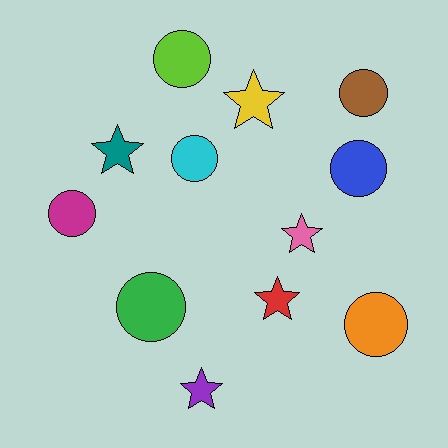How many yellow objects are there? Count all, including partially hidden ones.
There is 1 yellow object.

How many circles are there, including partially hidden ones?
There are 7 circles.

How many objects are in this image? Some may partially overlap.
There are 12 objects.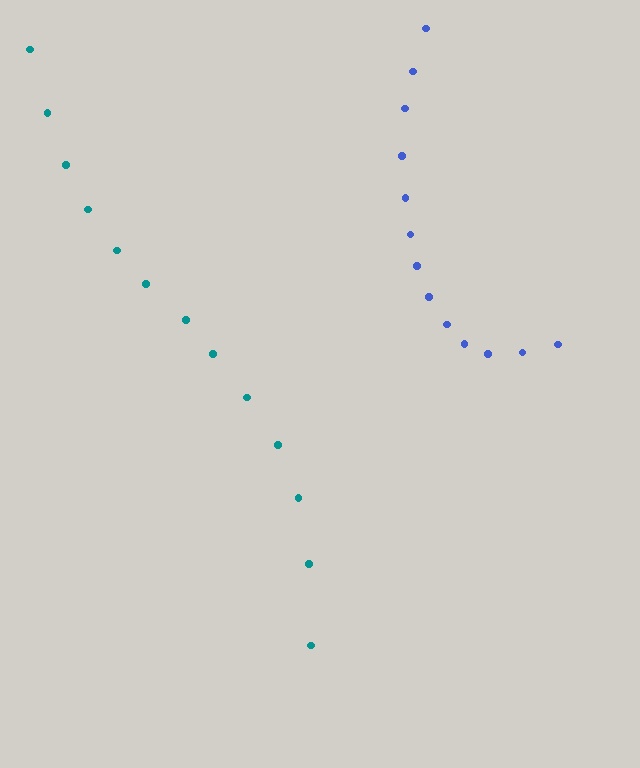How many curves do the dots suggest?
There are 2 distinct paths.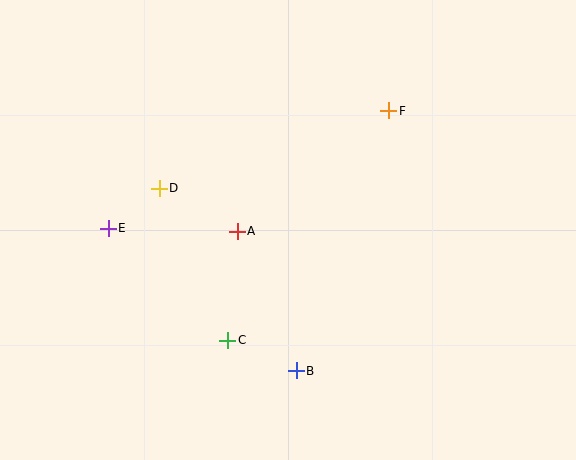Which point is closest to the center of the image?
Point A at (237, 231) is closest to the center.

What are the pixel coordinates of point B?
Point B is at (296, 371).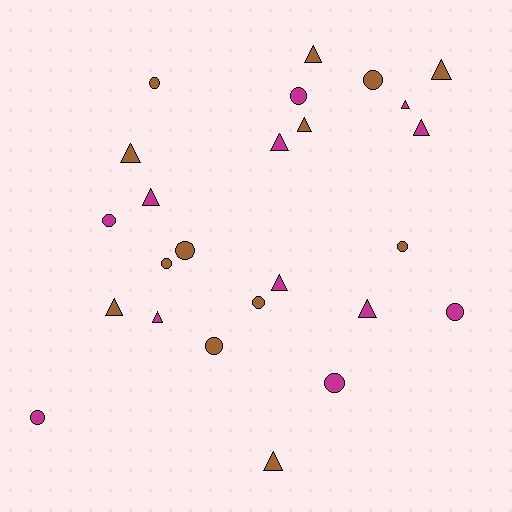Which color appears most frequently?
Brown, with 13 objects.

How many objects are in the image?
There are 25 objects.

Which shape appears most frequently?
Triangle, with 13 objects.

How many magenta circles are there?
There are 5 magenta circles.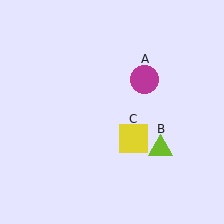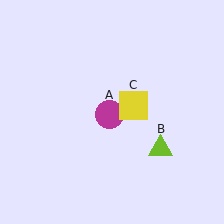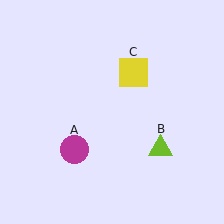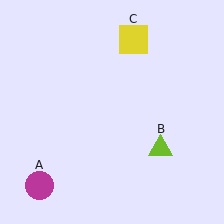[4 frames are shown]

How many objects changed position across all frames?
2 objects changed position: magenta circle (object A), yellow square (object C).